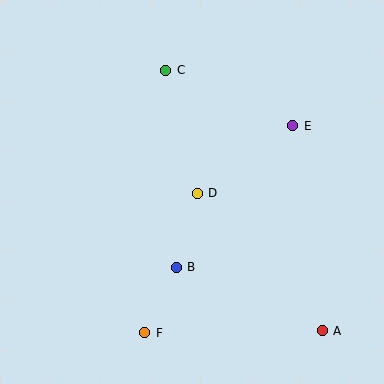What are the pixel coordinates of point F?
Point F is at (145, 333).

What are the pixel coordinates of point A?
Point A is at (322, 331).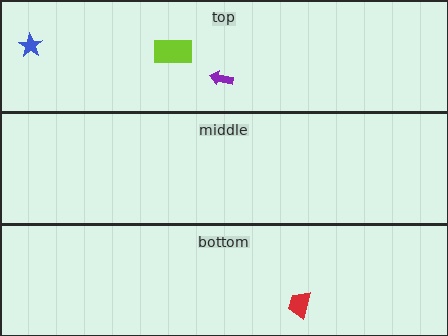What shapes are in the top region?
The purple arrow, the blue star, the lime rectangle.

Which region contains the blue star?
The top region.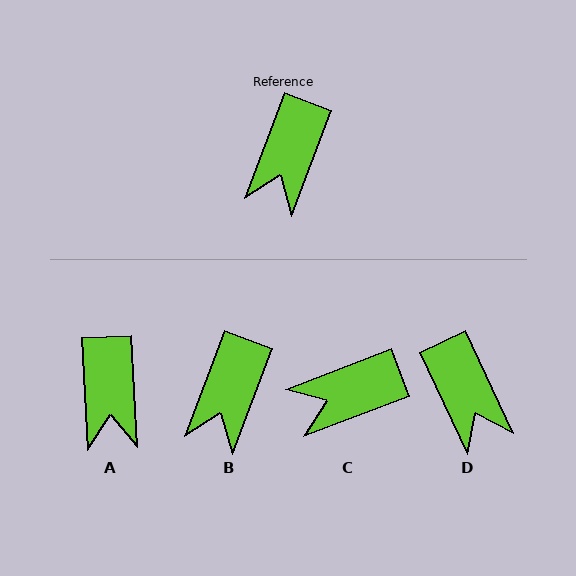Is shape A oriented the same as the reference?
No, it is off by about 24 degrees.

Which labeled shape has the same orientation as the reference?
B.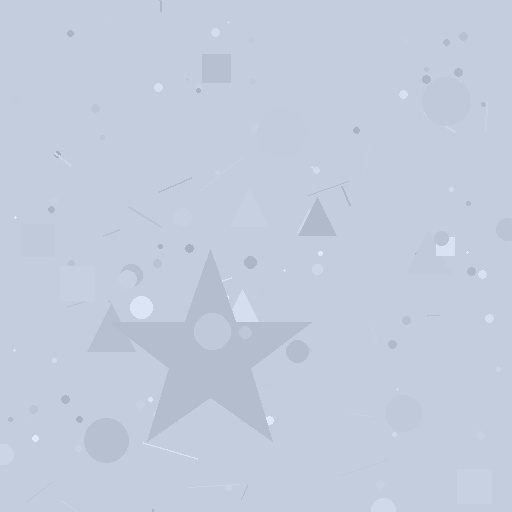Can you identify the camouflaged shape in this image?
The camouflaged shape is a star.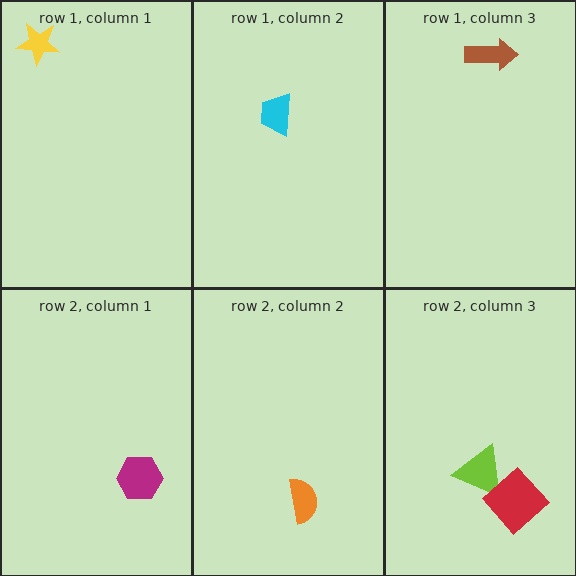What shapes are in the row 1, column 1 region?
The yellow star.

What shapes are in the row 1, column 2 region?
The cyan trapezoid.